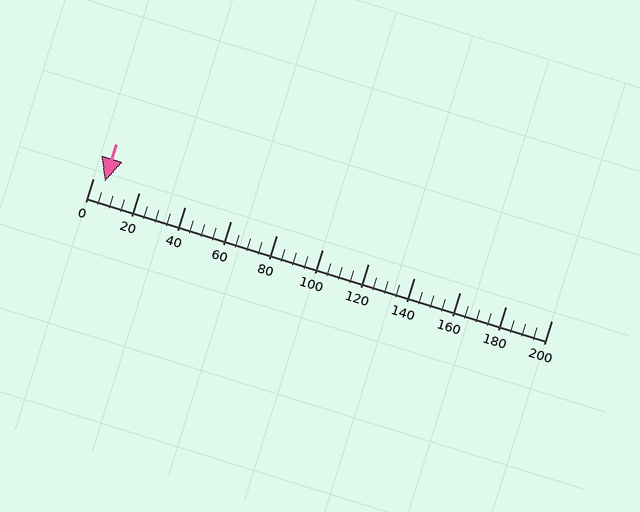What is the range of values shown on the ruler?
The ruler shows values from 0 to 200.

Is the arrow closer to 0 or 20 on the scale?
The arrow is closer to 0.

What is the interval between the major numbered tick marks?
The major tick marks are spaced 20 units apart.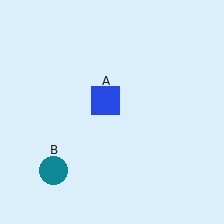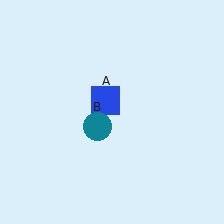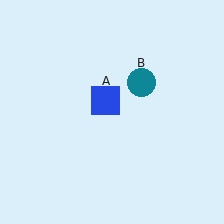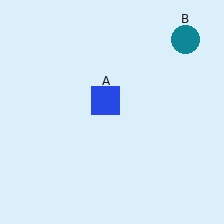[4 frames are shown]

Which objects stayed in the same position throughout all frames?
Blue square (object A) remained stationary.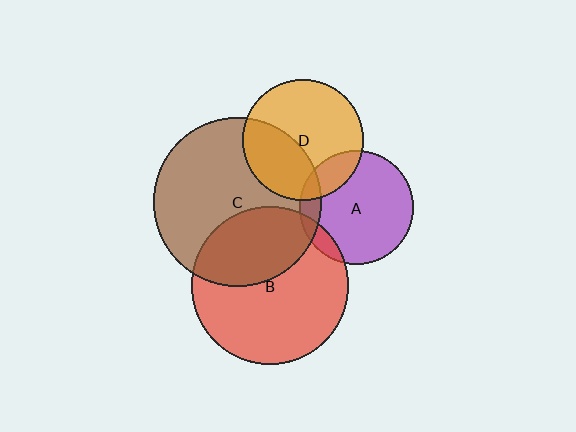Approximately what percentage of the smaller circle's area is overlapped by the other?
Approximately 15%.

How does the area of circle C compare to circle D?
Approximately 1.9 times.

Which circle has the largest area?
Circle C (brown).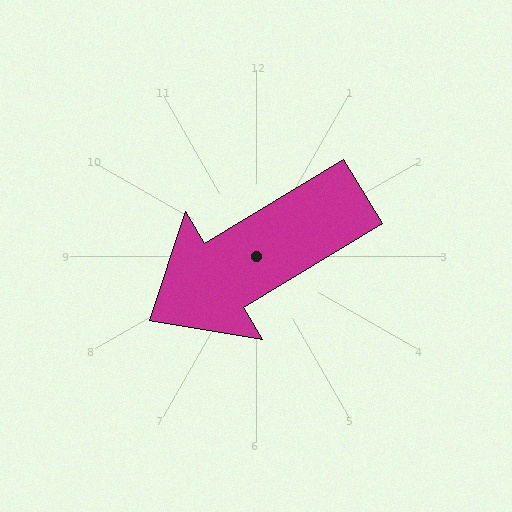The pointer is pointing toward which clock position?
Roughly 8 o'clock.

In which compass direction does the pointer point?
Southwest.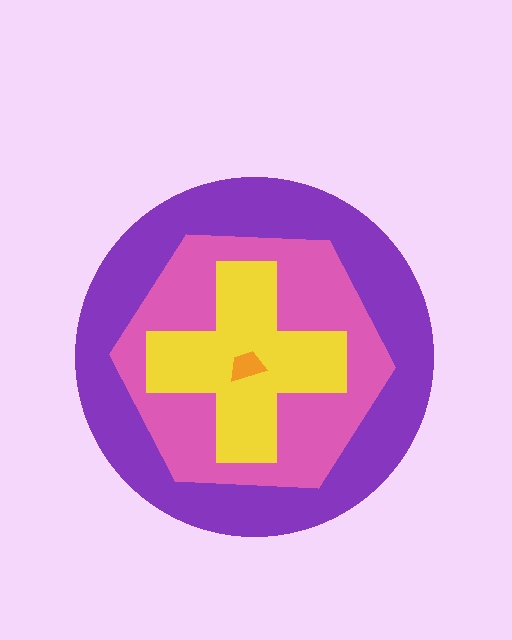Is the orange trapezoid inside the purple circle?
Yes.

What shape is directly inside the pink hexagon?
The yellow cross.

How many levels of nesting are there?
4.